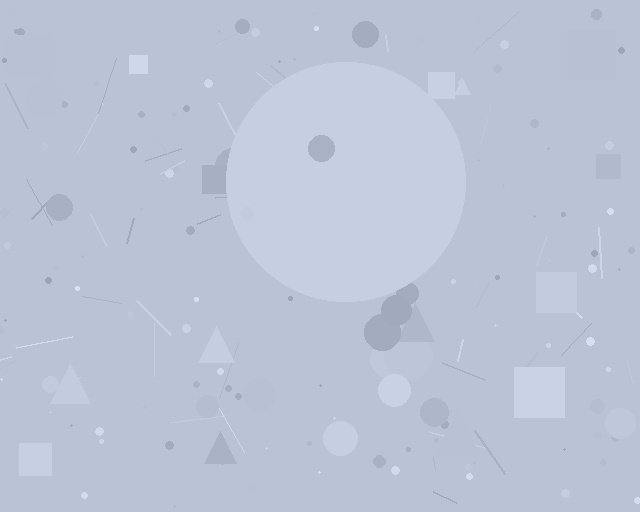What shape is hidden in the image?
A circle is hidden in the image.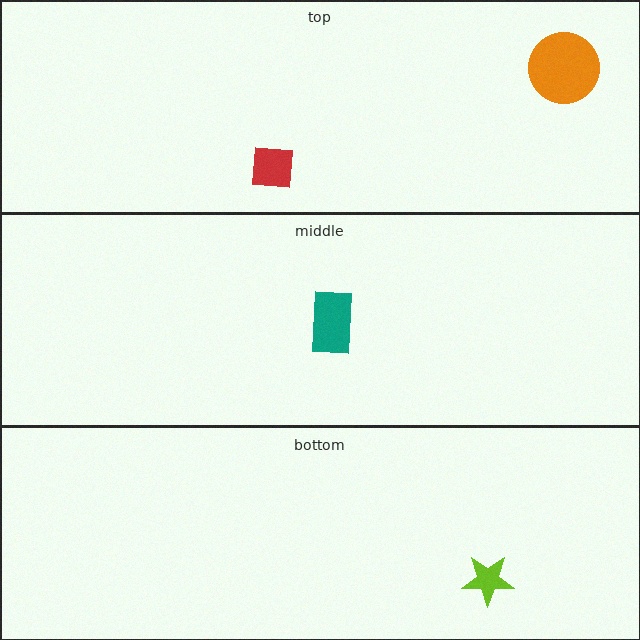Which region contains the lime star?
The bottom region.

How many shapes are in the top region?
2.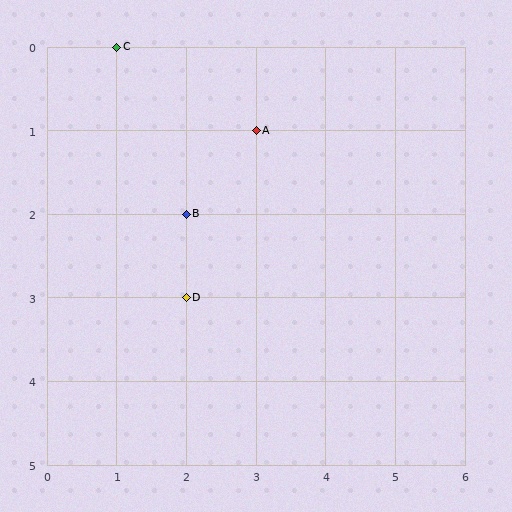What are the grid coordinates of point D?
Point D is at grid coordinates (2, 3).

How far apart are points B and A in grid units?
Points B and A are 1 column and 1 row apart (about 1.4 grid units diagonally).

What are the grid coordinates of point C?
Point C is at grid coordinates (1, 0).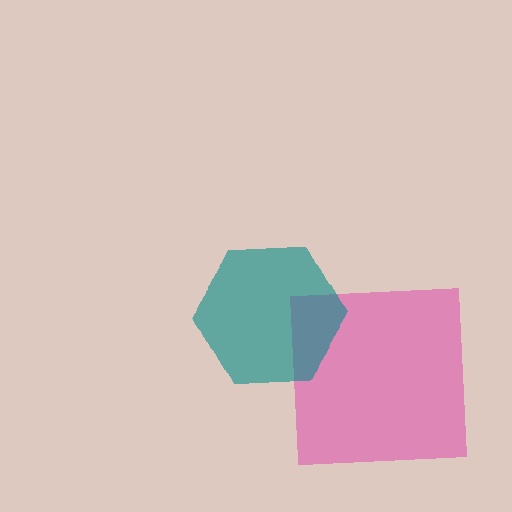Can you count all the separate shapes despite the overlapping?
Yes, there are 2 separate shapes.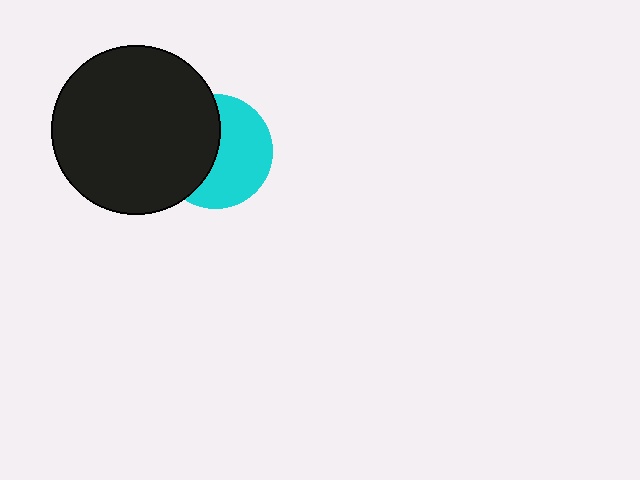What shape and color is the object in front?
The object in front is a black circle.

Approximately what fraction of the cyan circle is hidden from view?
Roughly 45% of the cyan circle is hidden behind the black circle.